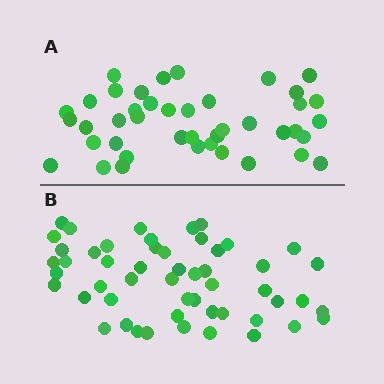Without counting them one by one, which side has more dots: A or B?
Region B (the bottom region) has more dots.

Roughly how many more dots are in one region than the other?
Region B has roughly 10 or so more dots than region A.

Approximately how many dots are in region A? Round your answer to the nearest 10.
About 40 dots. (The exact count is 42, which rounds to 40.)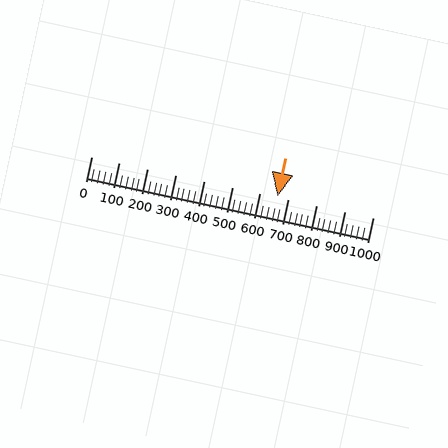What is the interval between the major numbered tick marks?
The major tick marks are spaced 100 units apart.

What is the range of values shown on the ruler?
The ruler shows values from 0 to 1000.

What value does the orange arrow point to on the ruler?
The orange arrow points to approximately 660.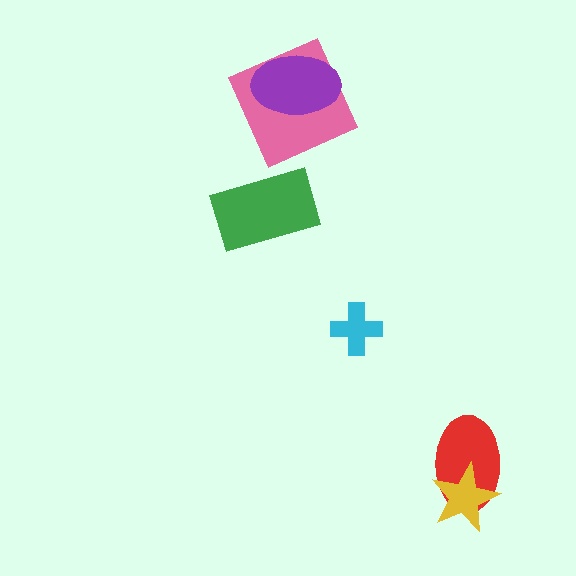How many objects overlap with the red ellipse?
1 object overlaps with the red ellipse.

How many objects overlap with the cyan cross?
0 objects overlap with the cyan cross.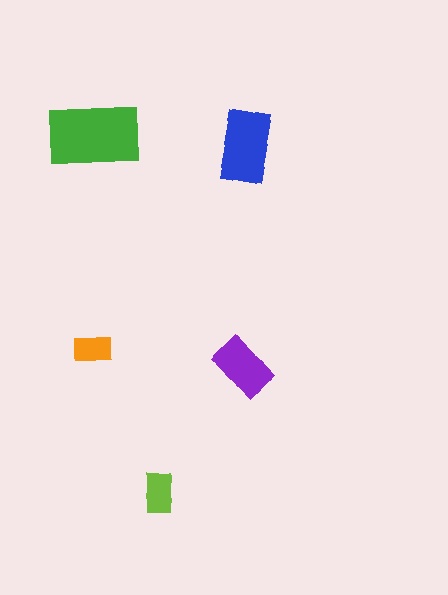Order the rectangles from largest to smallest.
the green one, the blue one, the purple one, the lime one, the orange one.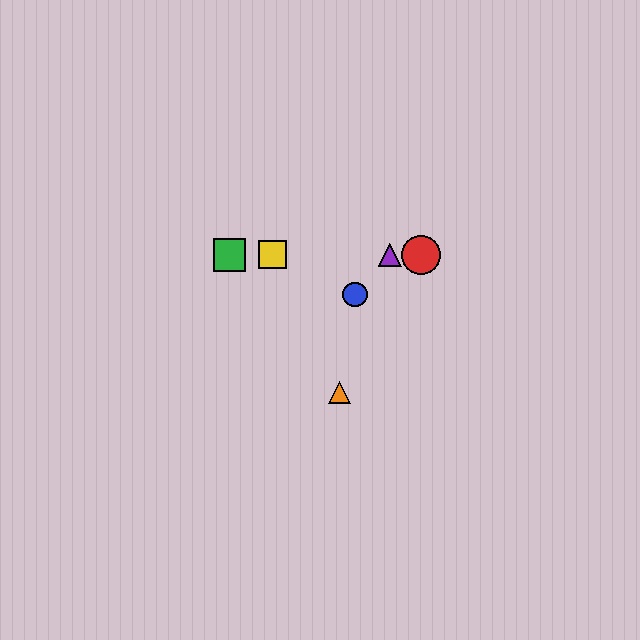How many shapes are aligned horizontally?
4 shapes (the red circle, the green square, the yellow square, the purple triangle) are aligned horizontally.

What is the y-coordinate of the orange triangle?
The orange triangle is at y≈392.